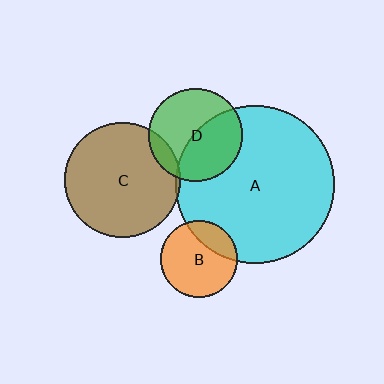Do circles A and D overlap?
Yes.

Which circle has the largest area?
Circle A (cyan).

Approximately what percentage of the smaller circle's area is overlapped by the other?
Approximately 45%.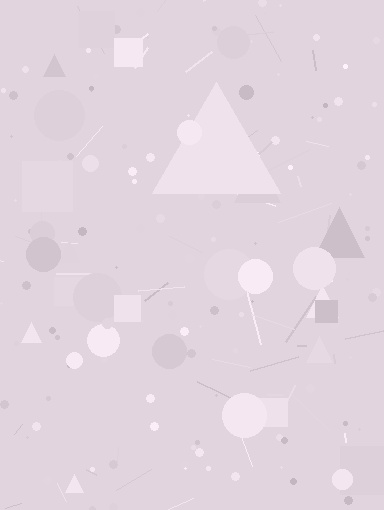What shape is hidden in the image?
A triangle is hidden in the image.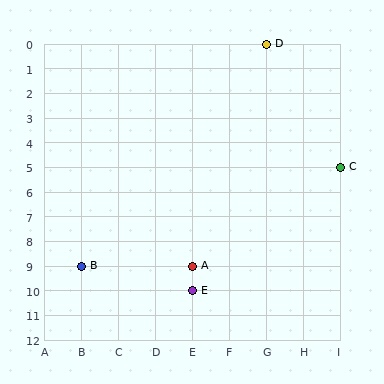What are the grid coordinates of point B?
Point B is at grid coordinates (B, 9).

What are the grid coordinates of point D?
Point D is at grid coordinates (G, 0).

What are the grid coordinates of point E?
Point E is at grid coordinates (E, 10).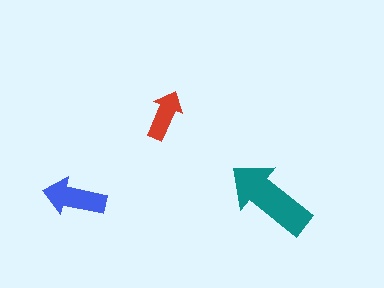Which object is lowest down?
The blue arrow is bottommost.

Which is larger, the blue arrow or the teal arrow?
The teal one.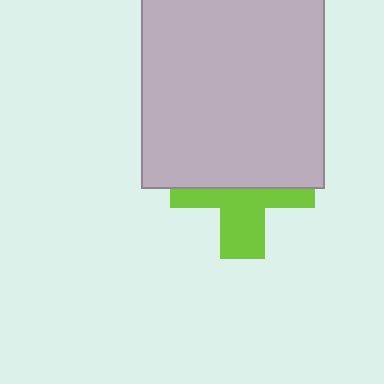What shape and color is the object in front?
The object in front is a light gray rectangle.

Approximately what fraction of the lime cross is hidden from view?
Roughly 55% of the lime cross is hidden behind the light gray rectangle.